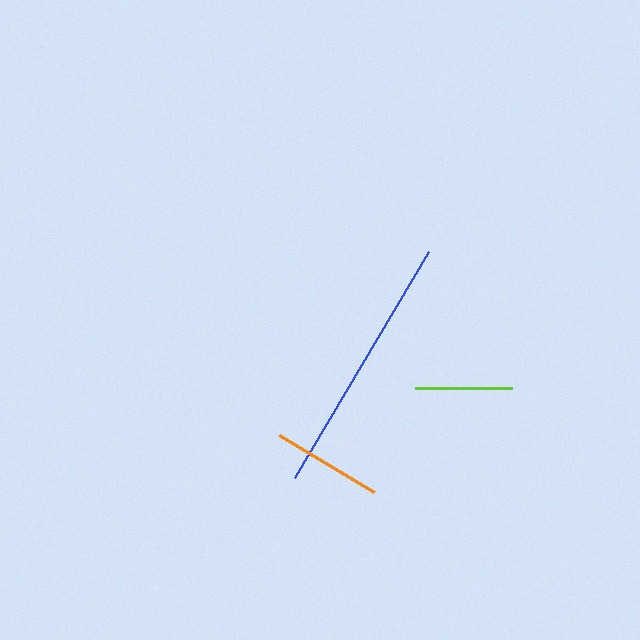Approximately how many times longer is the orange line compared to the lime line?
The orange line is approximately 1.2 times the length of the lime line.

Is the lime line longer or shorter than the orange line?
The orange line is longer than the lime line.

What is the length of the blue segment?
The blue segment is approximately 263 pixels long.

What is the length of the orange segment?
The orange segment is approximately 111 pixels long.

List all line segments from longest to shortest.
From longest to shortest: blue, orange, lime.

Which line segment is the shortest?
The lime line is the shortest at approximately 97 pixels.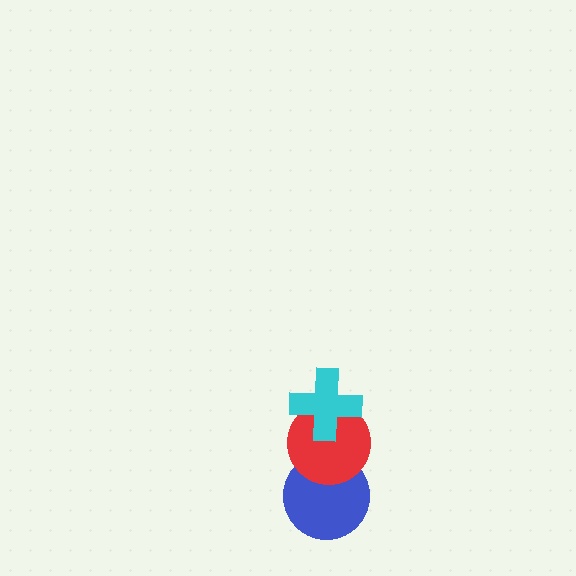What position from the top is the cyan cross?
The cyan cross is 1st from the top.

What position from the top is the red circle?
The red circle is 2nd from the top.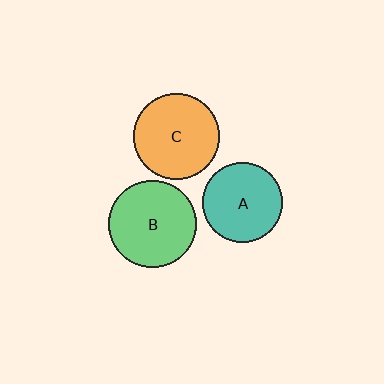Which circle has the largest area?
Circle B (green).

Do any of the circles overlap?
No, none of the circles overlap.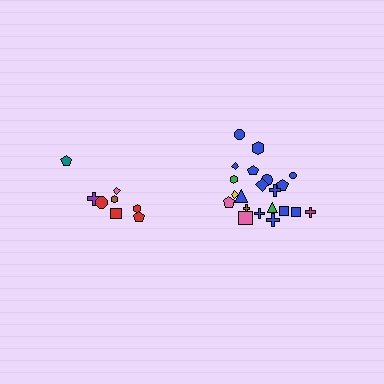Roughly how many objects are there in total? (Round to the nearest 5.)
Roughly 30 objects in total.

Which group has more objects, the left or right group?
The right group.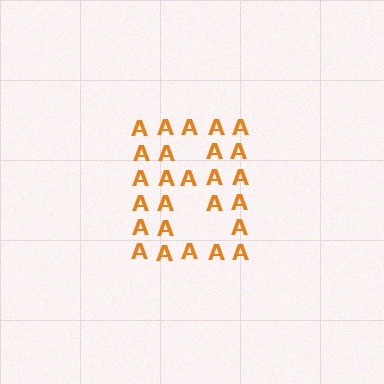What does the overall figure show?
The overall figure shows the letter B.